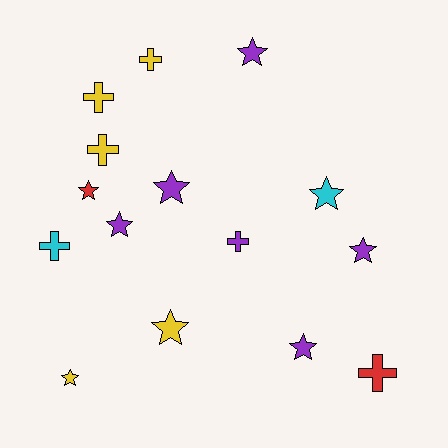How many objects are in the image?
There are 15 objects.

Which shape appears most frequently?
Star, with 9 objects.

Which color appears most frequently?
Purple, with 6 objects.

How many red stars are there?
There is 1 red star.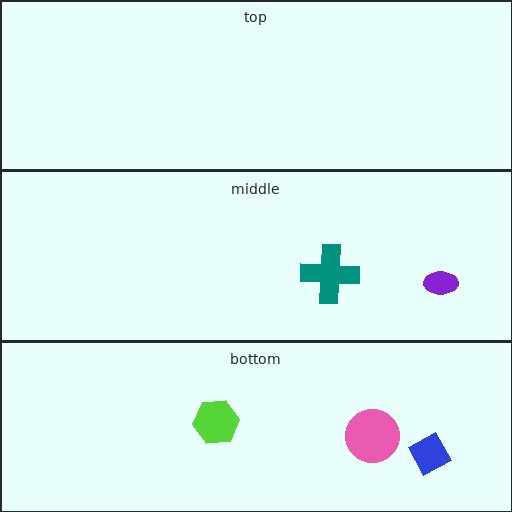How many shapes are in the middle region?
2.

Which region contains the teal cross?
The middle region.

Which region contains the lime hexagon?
The bottom region.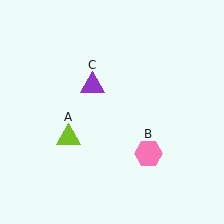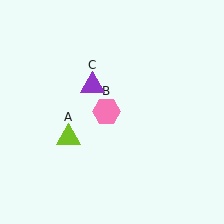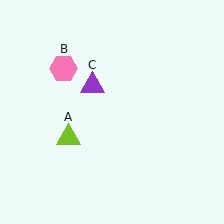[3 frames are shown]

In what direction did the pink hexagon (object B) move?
The pink hexagon (object B) moved up and to the left.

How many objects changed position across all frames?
1 object changed position: pink hexagon (object B).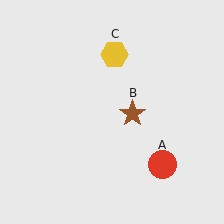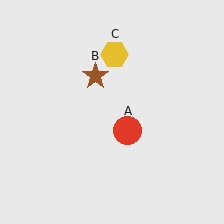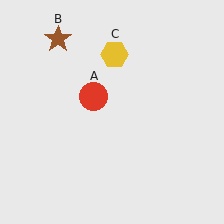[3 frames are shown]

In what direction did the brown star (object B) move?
The brown star (object B) moved up and to the left.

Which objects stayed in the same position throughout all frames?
Yellow hexagon (object C) remained stationary.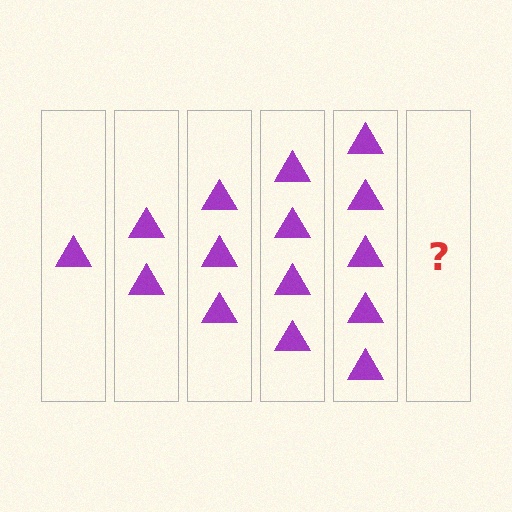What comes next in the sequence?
The next element should be 6 triangles.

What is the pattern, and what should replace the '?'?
The pattern is that each step adds one more triangle. The '?' should be 6 triangles.